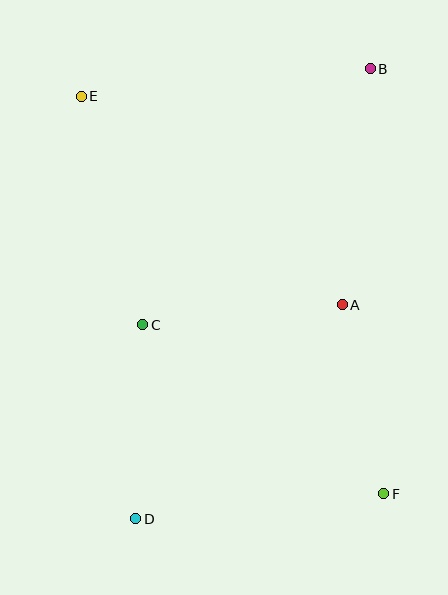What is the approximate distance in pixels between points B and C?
The distance between B and C is approximately 342 pixels.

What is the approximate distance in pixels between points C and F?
The distance between C and F is approximately 294 pixels.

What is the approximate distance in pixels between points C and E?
The distance between C and E is approximately 236 pixels.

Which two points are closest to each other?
Points A and F are closest to each other.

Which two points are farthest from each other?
Points B and D are farthest from each other.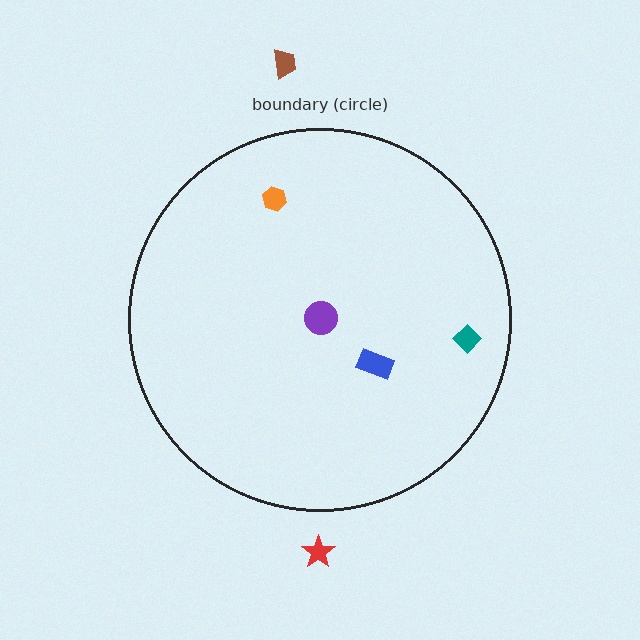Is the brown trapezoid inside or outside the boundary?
Outside.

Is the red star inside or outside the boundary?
Outside.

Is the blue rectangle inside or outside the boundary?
Inside.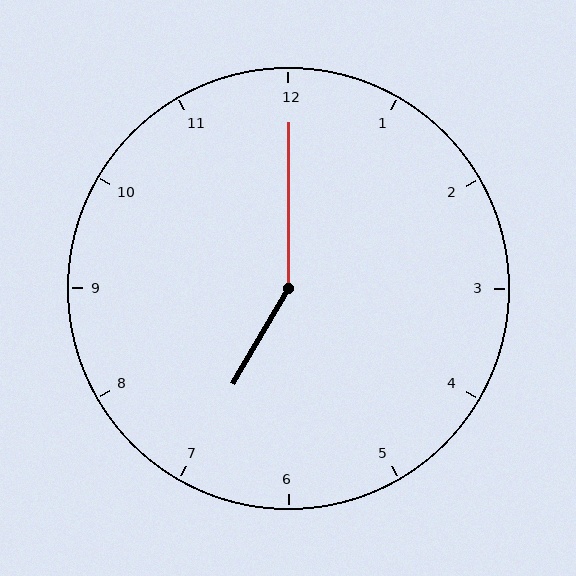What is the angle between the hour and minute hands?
Approximately 150 degrees.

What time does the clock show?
7:00.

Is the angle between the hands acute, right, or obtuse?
It is obtuse.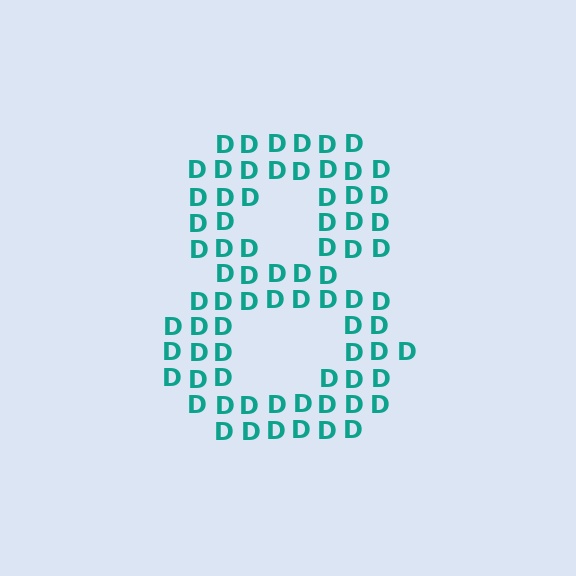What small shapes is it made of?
It is made of small letter D's.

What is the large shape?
The large shape is the digit 8.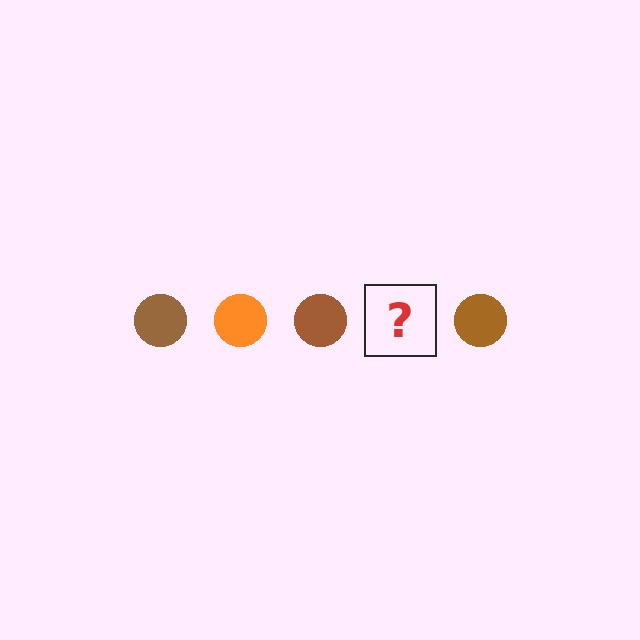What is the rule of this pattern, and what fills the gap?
The rule is that the pattern cycles through brown, orange circles. The gap should be filled with an orange circle.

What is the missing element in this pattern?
The missing element is an orange circle.